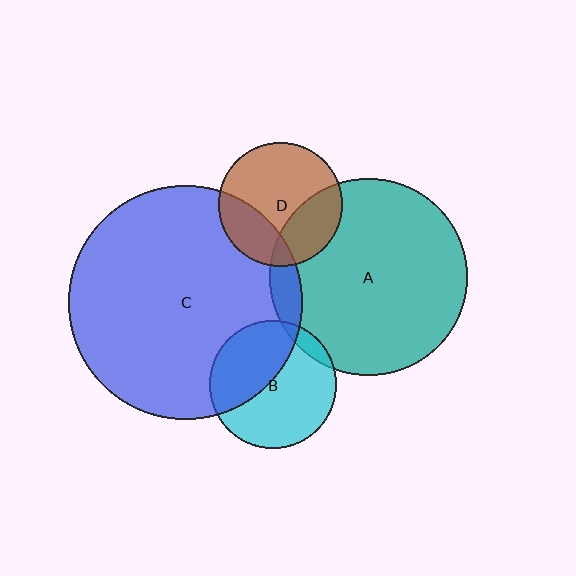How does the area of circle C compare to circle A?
Approximately 1.4 times.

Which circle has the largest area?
Circle C (blue).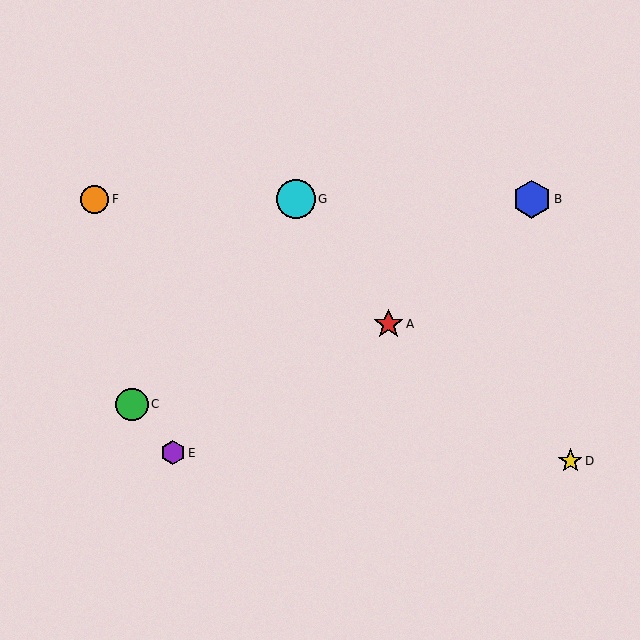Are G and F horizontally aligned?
Yes, both are at y≈199.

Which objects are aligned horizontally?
Objects B, F, G are aligned horizontally.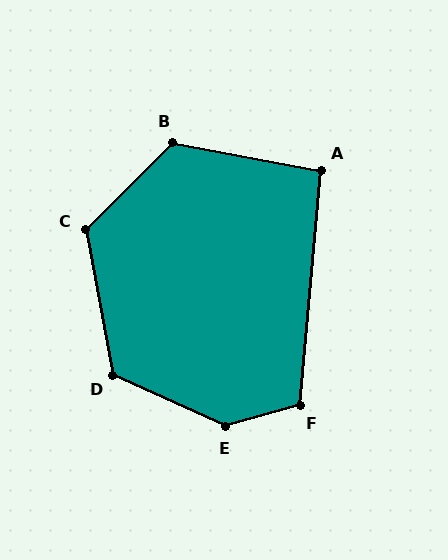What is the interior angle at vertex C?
Approximately 125 degrees (obtuse).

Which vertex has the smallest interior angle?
A, at approximately 95 degrees.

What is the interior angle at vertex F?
Approximately 111 degrees (obtuse).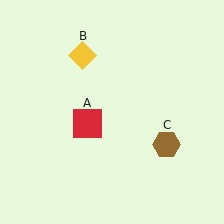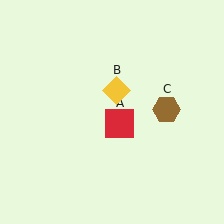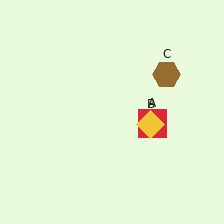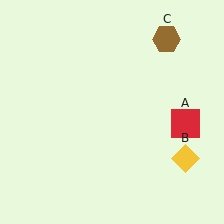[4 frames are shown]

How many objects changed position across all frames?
3 objects changed position: red square (object A), yellow diamond (object B), brown hexagon (object C).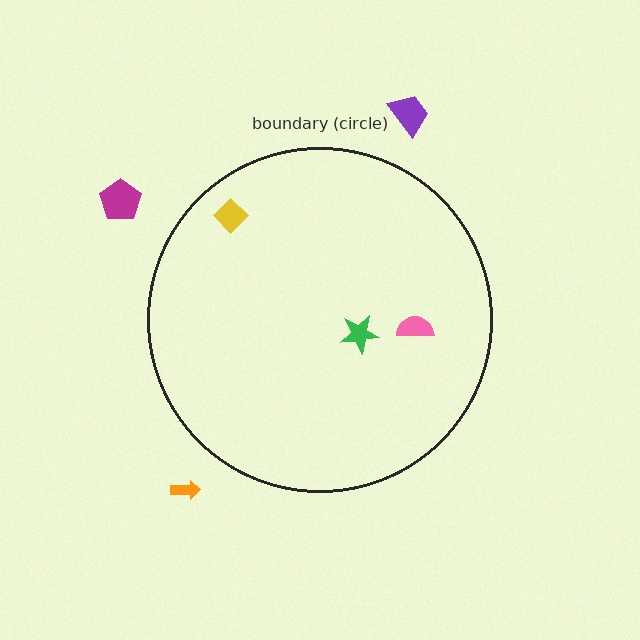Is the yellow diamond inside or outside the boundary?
Inside.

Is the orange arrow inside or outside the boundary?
Outside.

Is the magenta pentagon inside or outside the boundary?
Outside.